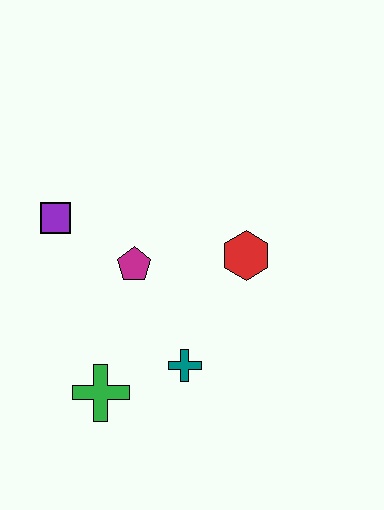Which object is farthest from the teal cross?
The purple square is farthest from the teal cross.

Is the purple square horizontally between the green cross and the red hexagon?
No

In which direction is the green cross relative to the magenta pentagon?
The green cross is below the magenta pentagon.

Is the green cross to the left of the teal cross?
Yes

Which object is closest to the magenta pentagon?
The purple square is closest to the magenta pentagon.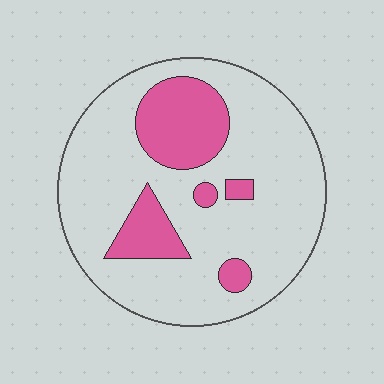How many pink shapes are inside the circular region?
5.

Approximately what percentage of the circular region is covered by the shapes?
Approximately 20%.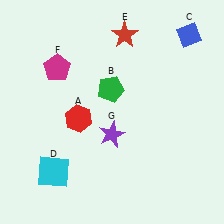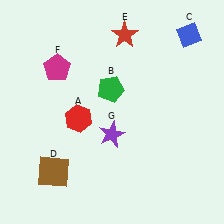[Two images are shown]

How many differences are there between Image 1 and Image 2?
There is 1 difference between the two images.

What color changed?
The square (D) changed from cyan in Image 1 to brown in Image 2.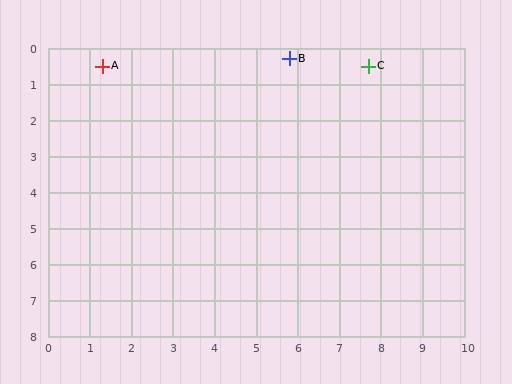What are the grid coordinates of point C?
Point C is at approximately (7.7, 0.5).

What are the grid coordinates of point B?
Point B is at approximately (5.8, 0.3).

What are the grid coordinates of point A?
Point A is at approximately (1.3, 0.5).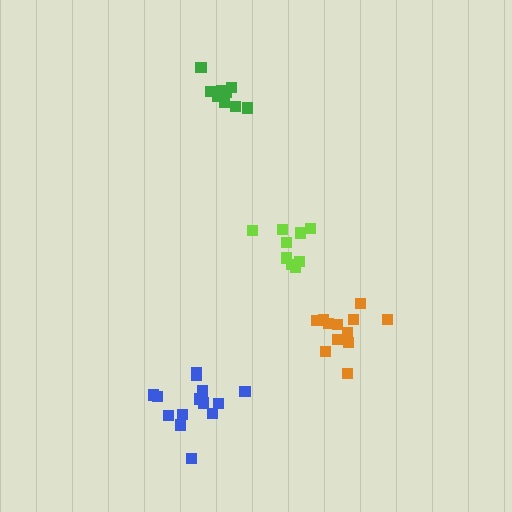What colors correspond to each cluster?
The clusters are colored: lime, green, orange, blue.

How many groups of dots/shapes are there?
There are 4 groups.